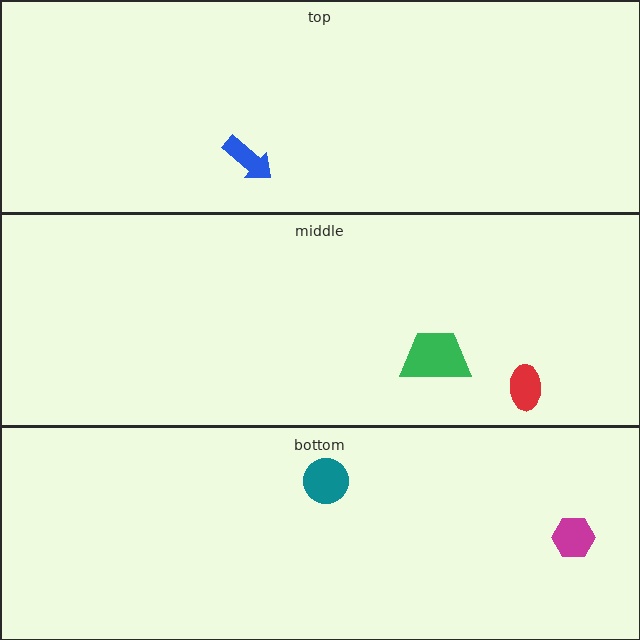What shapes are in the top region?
The blue arrow.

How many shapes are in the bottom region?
2.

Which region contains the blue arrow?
The top region.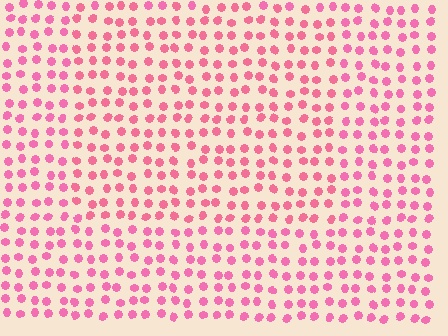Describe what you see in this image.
The image is filled with small pink elements in a uniform arrangement. A rectangle-shaped region is visible where the elements are tinted to a slightly different hue, forming a subtle color boundary.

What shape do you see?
I see a rectangle.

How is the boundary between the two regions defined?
The boundary is defined purely by a slight shift in hue (about 13 degrees). Spacing, size, and orientation are identical on both sides.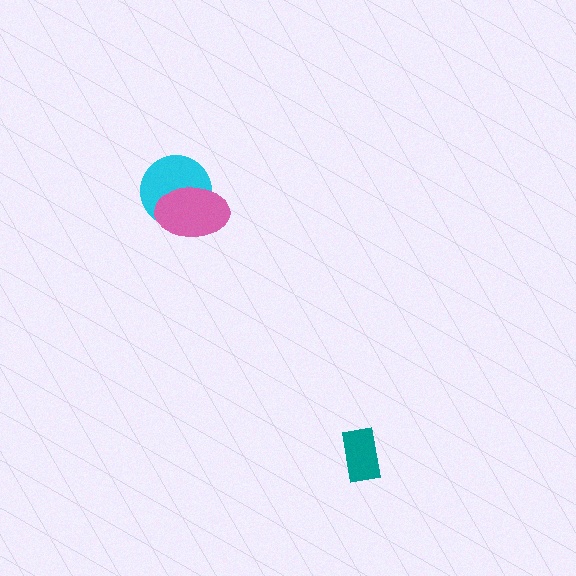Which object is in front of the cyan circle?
The pink ellipse is in front of the cyan circle.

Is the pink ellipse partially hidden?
No, no other shape covers it.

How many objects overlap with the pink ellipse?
1 object overlaps with the pink ellipse.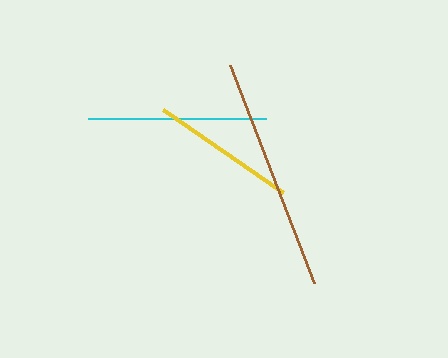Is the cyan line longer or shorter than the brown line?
The brown line is longer than the cyan line.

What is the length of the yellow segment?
The yellow segment is approximately 146 pixels long.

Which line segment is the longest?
The brown line is the longest at approximately 234 pixels.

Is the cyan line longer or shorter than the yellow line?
The cyan line is longer than the yellow line.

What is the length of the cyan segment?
The cyan segment is approximately 178 pixels long.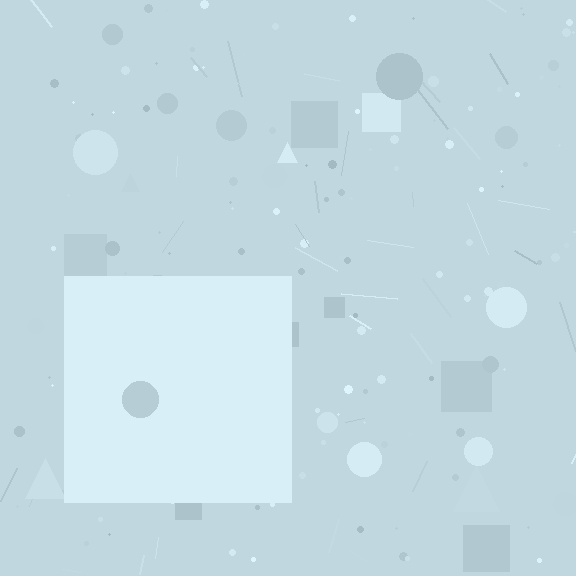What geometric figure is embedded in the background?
A square is embedded in the background.